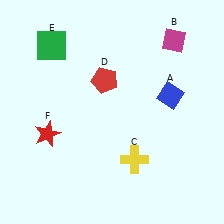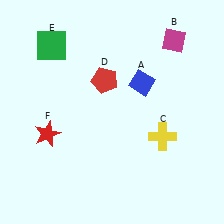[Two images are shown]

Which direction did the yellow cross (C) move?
The yellow cross (C) moved right.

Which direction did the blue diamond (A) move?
The blue diamond (A) moved left.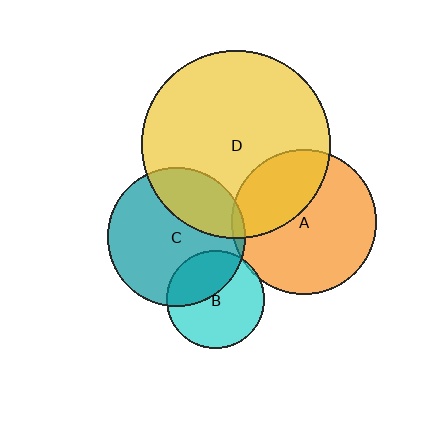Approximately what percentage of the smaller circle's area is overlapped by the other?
Approximately 30%.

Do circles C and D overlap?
Yes.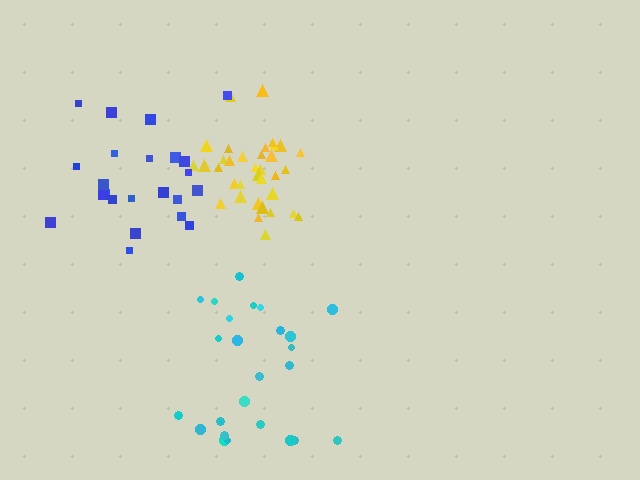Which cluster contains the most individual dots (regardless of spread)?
Yellow (35).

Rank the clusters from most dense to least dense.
yellow, blue, cyan.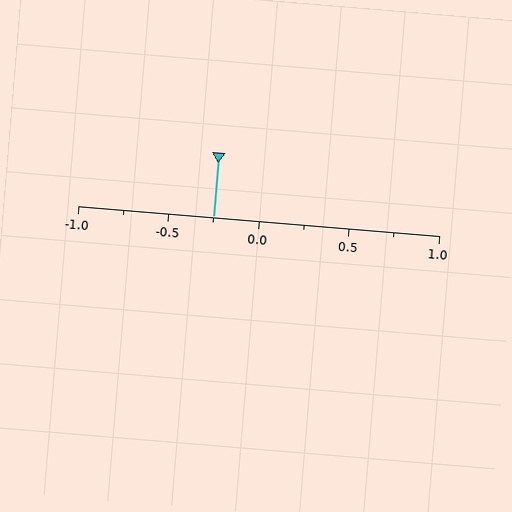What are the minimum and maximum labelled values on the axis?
The axis runs from -1.0 to 1.0.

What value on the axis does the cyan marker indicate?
The marker indicates approximately -0.25.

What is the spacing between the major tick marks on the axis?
The major ticks are spaced 0.5 apart.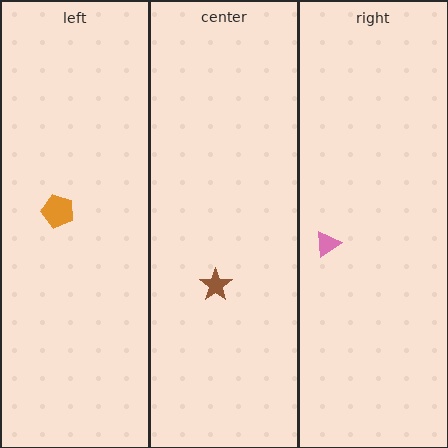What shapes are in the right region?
The pink triangle.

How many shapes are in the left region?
1.